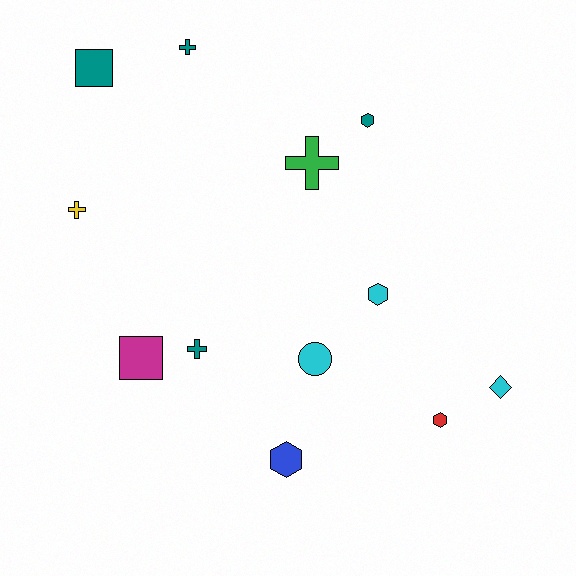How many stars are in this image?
There are no stars.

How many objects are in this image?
There are 12 objects.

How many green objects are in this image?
There is 1 green object.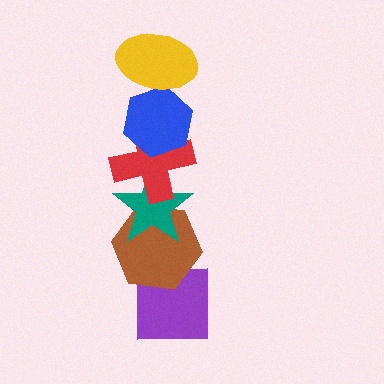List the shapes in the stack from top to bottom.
From top to bottom: the yellow ellipse, the blue hexagon, the red cross, the teal star, the brown hexagon, the purple square.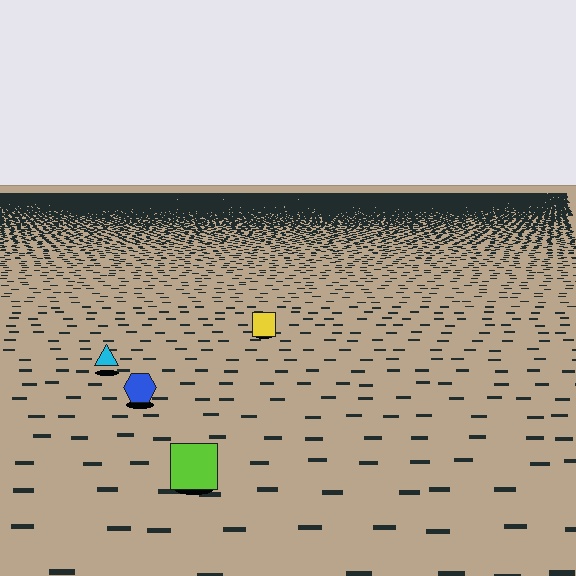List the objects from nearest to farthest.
From nearest to farthest: the lime square, the blue hexagon, the cyan triangle, the yellow square.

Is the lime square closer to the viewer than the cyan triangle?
Yes. The lime square is closer — you can tell from the texture gradient: the ground texture is coarser near it.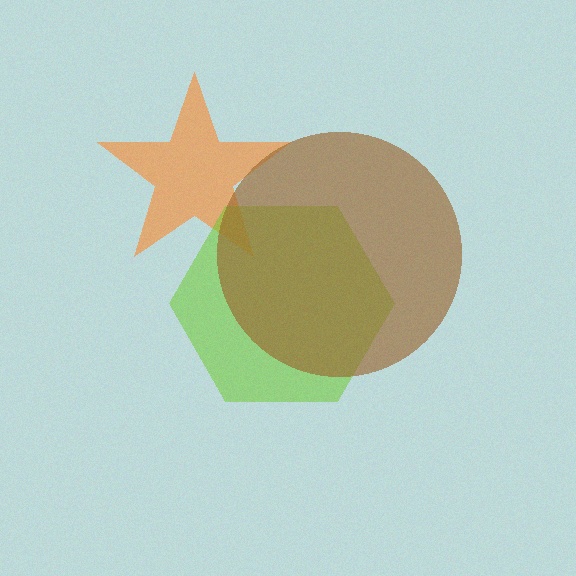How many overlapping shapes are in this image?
There are 3 overlapping shapes in the image.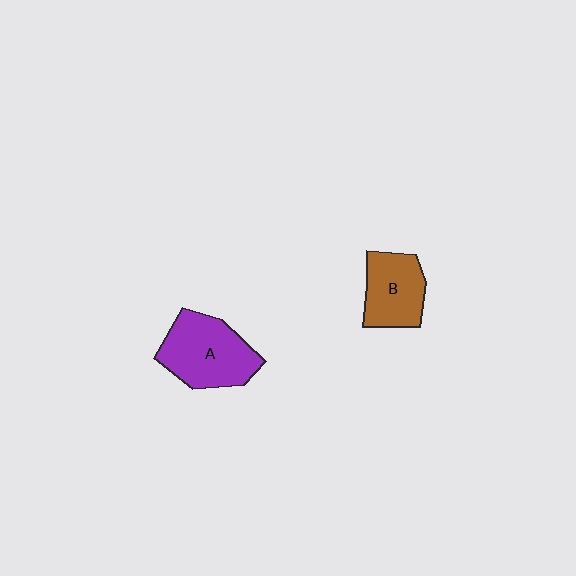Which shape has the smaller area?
Shape B (brown).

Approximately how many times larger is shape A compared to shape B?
Approximately 1.4 times.